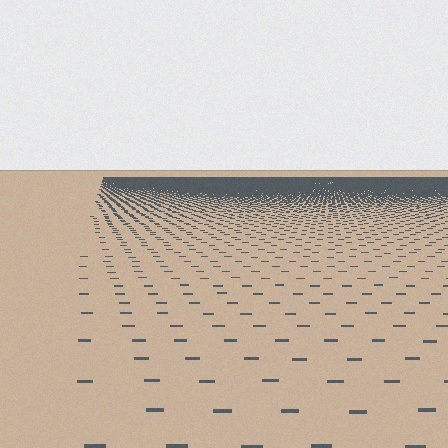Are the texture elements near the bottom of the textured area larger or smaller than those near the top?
Larger. Near the bottom, elements are closer to the viewer and appear at a bigger on-screen size.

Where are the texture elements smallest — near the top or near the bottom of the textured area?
Near the top.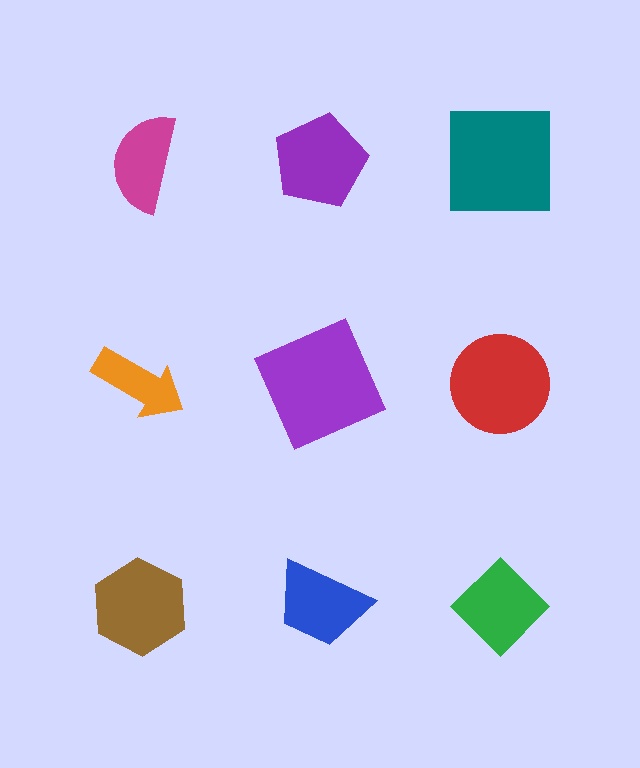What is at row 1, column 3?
A teal square.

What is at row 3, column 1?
A brown hexagon.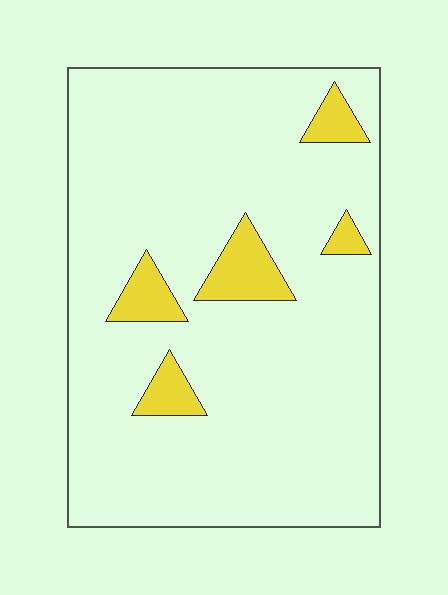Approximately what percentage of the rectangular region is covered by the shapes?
Approximately 10%.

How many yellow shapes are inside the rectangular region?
5.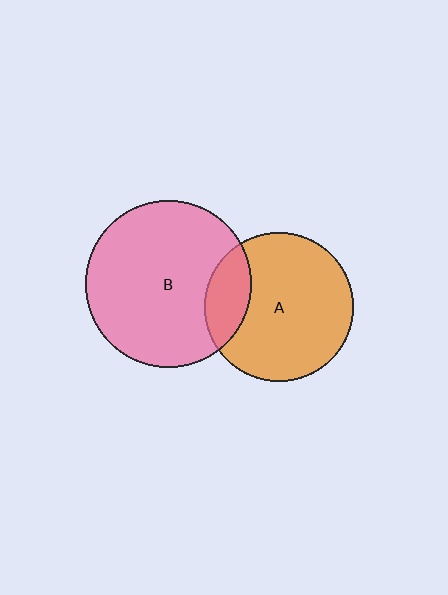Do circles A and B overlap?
Yes.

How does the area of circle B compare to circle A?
Approximately 1.2 times.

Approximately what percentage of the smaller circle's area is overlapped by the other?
Approximately 20%.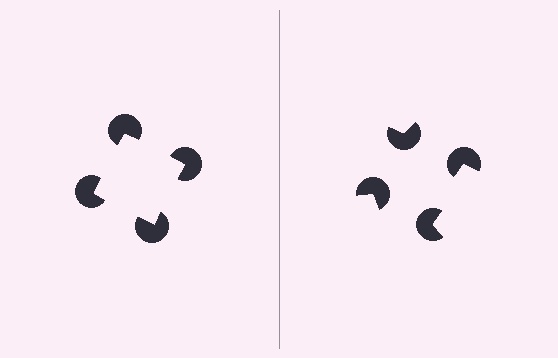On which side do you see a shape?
An illusory square appears on the left side. On the right side the wedge cuts are rotated, so no coherent shape forms.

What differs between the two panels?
The pac-man discs are positioned identically on both sides; only the wedge orientations differ. On the left they align to a square; on the right they are misaligned.